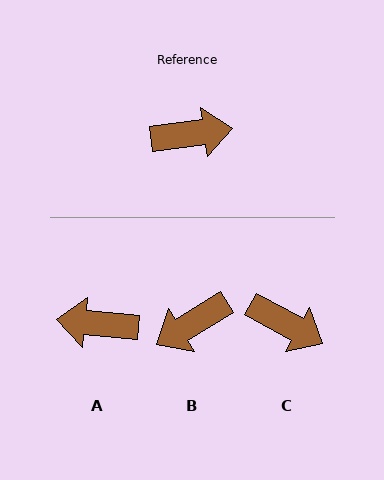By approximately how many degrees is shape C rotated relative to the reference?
Approximately 36 degrees clockwise.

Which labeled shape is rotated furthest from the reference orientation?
A, about 167 degrees away.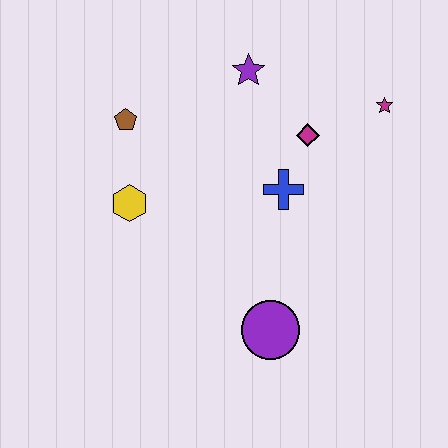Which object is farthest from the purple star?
The purple circle is farthest from the purple star.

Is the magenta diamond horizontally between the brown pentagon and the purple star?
No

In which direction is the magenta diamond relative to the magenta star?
The magenta diamond is to the left of the magenta star.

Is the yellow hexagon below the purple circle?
No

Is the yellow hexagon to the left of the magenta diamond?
Yes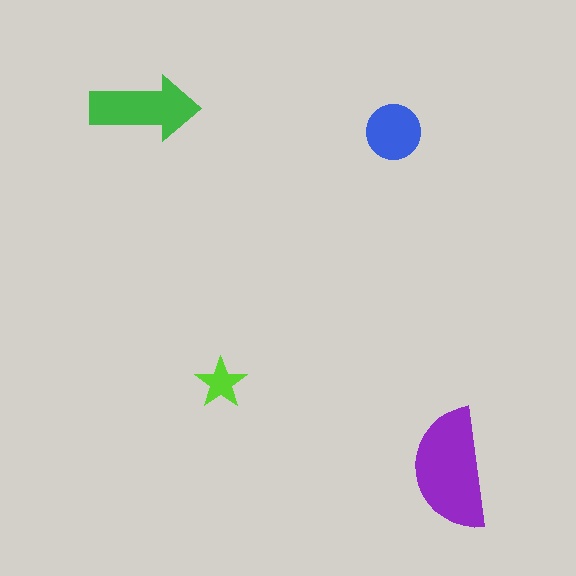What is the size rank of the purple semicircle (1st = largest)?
1st.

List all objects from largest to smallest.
The purple semicircle, the green arrow, the blue circle, the lime star.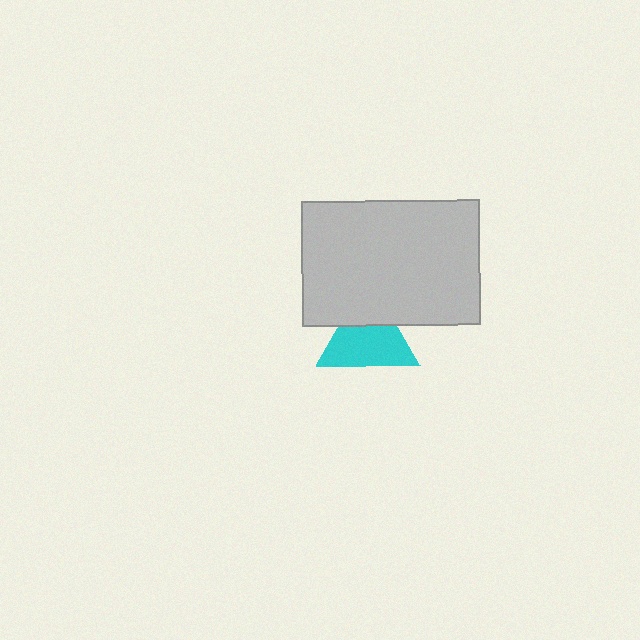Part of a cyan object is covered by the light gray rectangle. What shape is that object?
It is a triangle.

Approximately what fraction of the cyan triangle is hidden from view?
Roughly 32% of the cyan triangle is hidden behind the light gray rectangle.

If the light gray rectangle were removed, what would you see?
You would see the complete cyan triangle.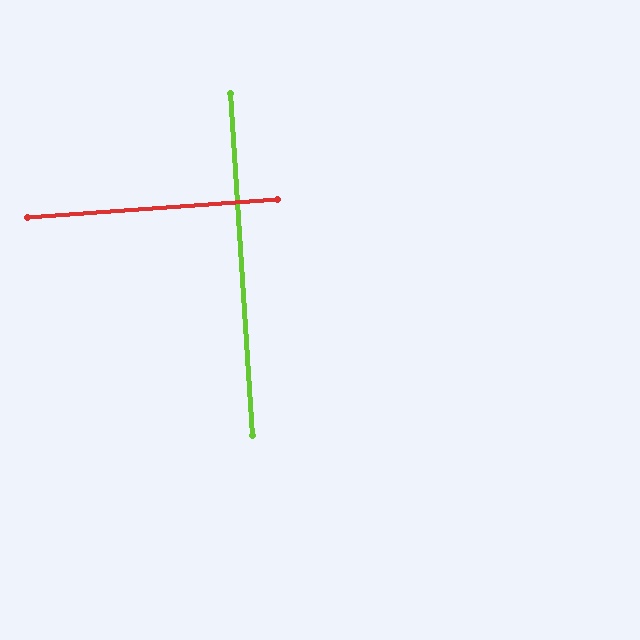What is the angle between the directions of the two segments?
Approximately 89 degrees.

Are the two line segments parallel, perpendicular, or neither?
Perpendicular — they meet at approximately 89°.